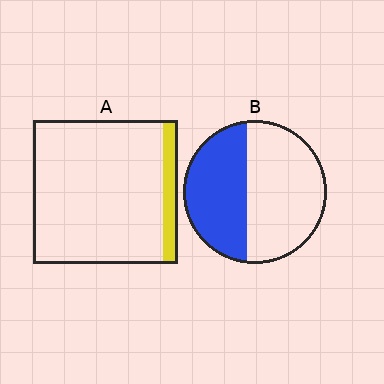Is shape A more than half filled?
No.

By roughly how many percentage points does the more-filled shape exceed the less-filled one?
By roughly 35 percentage points (B over A).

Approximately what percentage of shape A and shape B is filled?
A is approximately 10% and B is approximately 45%.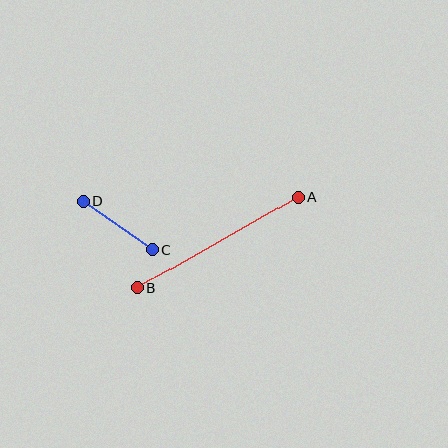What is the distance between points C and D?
The distance is approximately 85 pixels.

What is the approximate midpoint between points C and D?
The midpoint is at approximately (118, 225) pixels.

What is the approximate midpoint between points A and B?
The midpoint is at approximately (218, 243) pixels.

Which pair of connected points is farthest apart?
Points A and B are farthest apart.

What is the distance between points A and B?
The distance is approximately 185 pixels.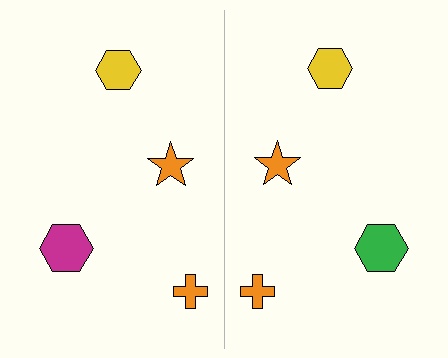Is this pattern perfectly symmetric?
No, the pattern is not perfectly symmetric. The green hexagon on the right side breaks the symmetry — its mirror counterpart is magenta.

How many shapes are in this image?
There are 8 shapes in this image.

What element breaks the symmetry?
The green hexagon on the right side breaks the symmetry — its mirror counterpart is magenta.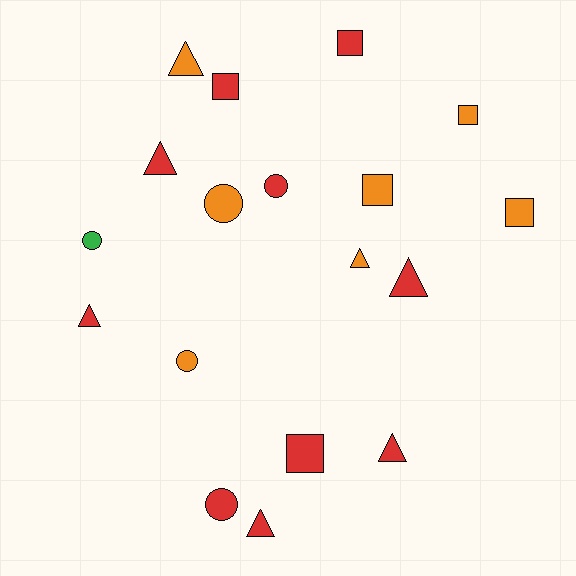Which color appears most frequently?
Red, with 10 objects.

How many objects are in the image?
There are 18 objects.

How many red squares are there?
There are 3 red squares.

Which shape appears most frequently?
Triangle, with 7 objects.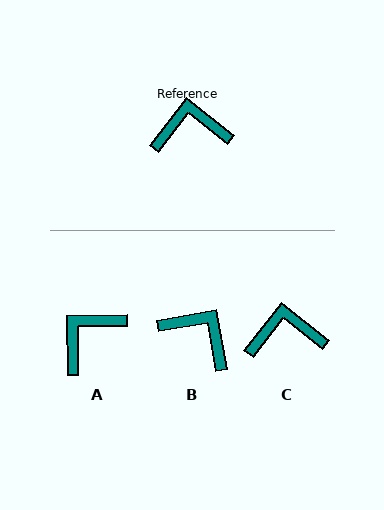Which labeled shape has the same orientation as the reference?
C.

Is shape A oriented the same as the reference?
No, it is off by about 39 degrees.